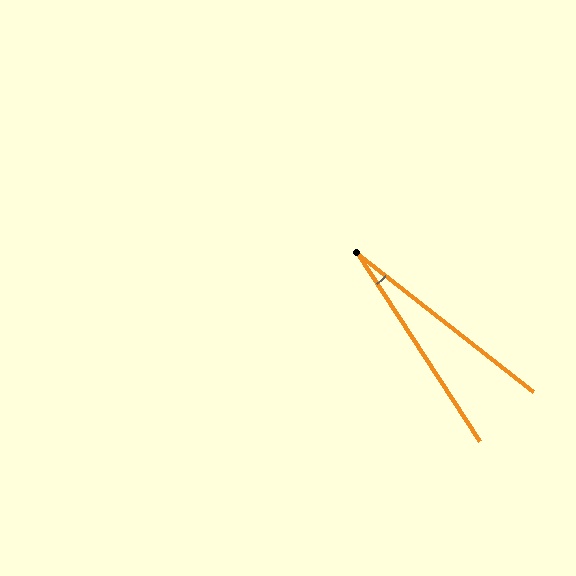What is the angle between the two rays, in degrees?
Approximately 19 degrees.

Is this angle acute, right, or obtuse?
It is acute.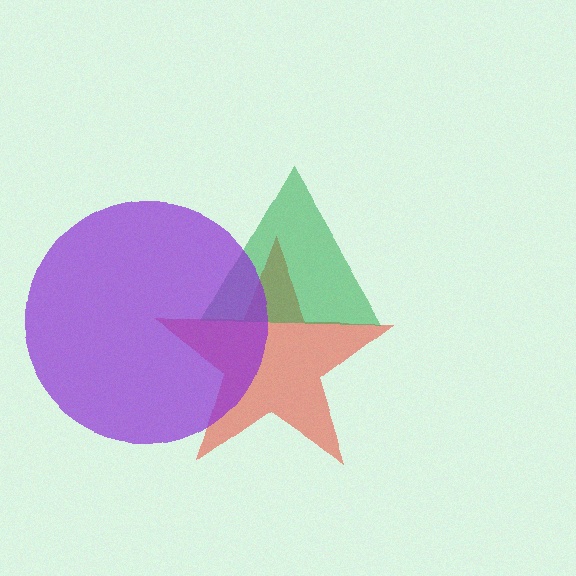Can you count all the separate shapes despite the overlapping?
Yes, there are 3 separate shapes.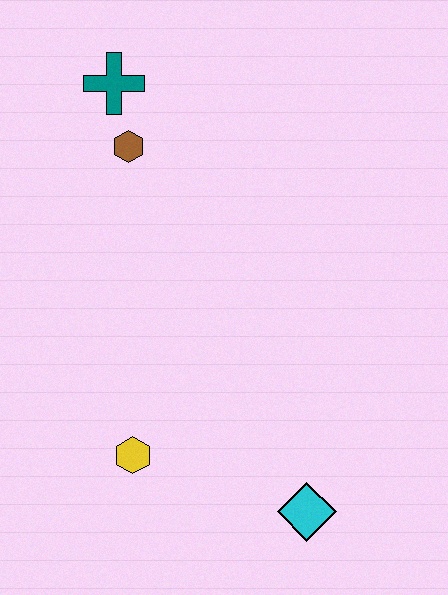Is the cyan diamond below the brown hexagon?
Yes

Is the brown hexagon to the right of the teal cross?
Yes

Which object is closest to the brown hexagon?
The teal cross is closest to the brown hexagon.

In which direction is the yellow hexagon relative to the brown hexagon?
The yellow hexagon is below the brown hexagon.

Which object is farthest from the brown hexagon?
The cyan diamond is farthest from the brown hexagon.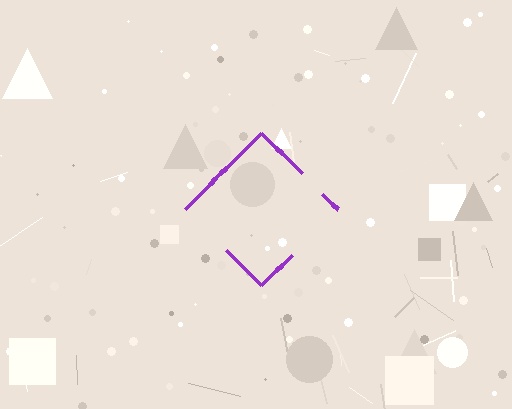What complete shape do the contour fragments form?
The contour fragments form a diamond.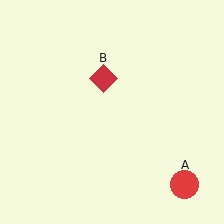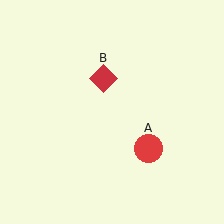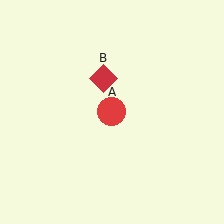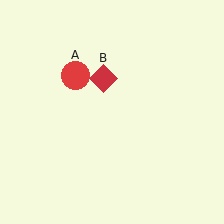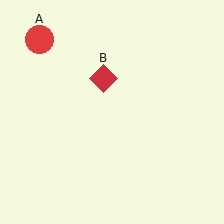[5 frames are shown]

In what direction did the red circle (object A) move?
The red circle (object A) moved up and to the left.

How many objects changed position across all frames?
1 object changed position: red circle (object A).